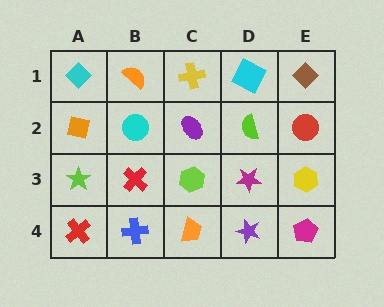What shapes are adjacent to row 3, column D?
A lime semicircle (row 2, column D), a purple star (row 4, column D), a lime hexagon (row 3, column C), a yellow hexagon (row 3, column E).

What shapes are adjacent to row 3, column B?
A cyan circle (row 2, column B), a blue cross (row 4, column B), a lime star (row 3, column A), a lime hexagon (row 3, column C).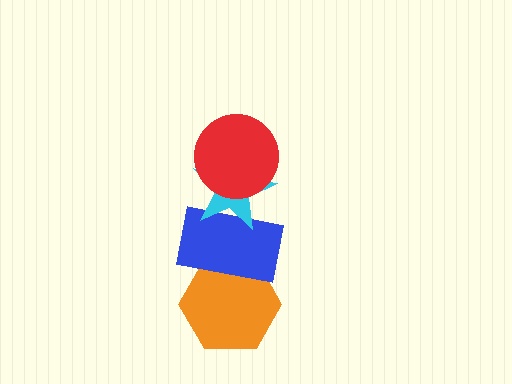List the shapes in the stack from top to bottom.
From top to bottom: the red circle, the cyan star, the blue rectangle, the orange hexagon.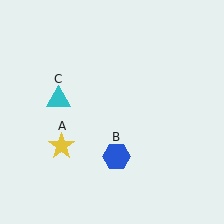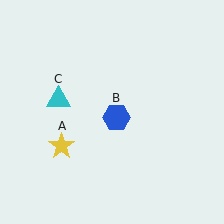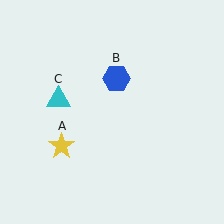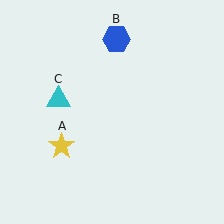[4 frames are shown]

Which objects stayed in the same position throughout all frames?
Yellow star (object A) and cyan triangle (object C) remained stationary.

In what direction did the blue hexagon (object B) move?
The blue hexagon (object B) moved up.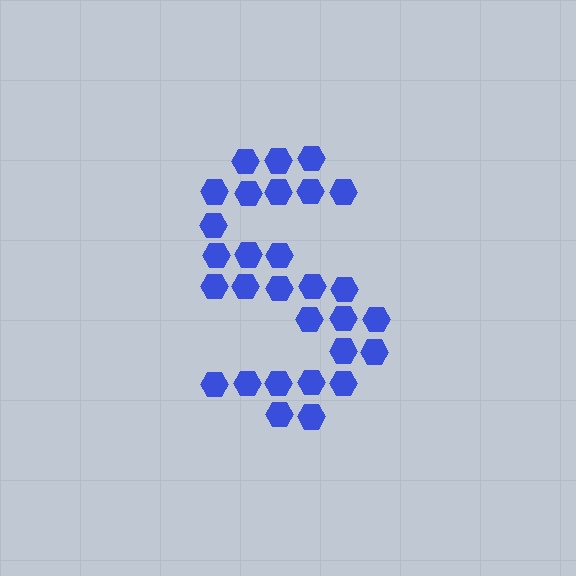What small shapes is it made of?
It is made of small hexagons.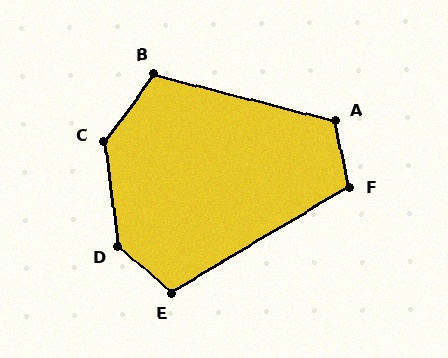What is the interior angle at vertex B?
Approximately 112 degrees (obtuse).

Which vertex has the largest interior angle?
D, at approximately 139 degrees.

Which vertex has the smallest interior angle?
E, at approximately 108 degrees.